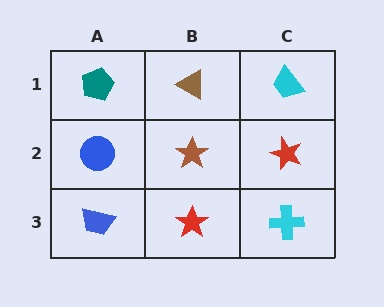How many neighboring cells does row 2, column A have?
3.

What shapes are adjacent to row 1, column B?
A brown star (row 2, column B), a teal pentagon (row 1, column A), a cyan trapezoid (row 1, column C).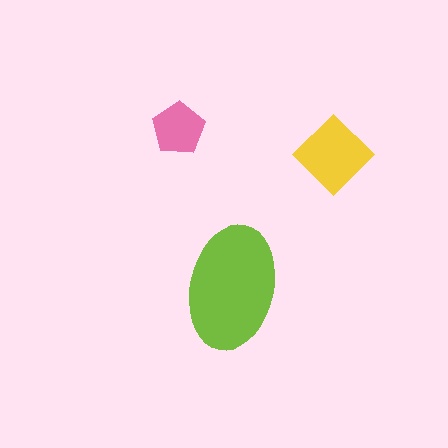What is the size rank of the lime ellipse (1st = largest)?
1st.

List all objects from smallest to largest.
The pink pentagon, the yellow diamond, the lime ellipse.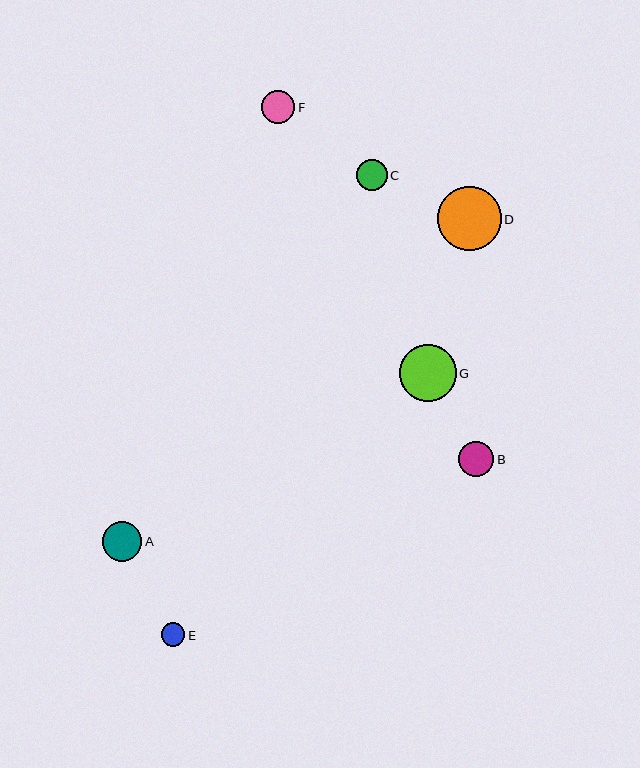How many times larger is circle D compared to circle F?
Circle D is approximately 1.9 times the size of circle F.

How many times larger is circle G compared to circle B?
Circle G is approximately 1.6 times the size of circle B.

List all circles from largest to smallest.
From largest to smallest: D, G, A, B, F, C, E.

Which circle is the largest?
Circle D is the largest with a size of approximately 63 pixels.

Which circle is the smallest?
Circle E is the smallest with a size of approximately 24 pixels.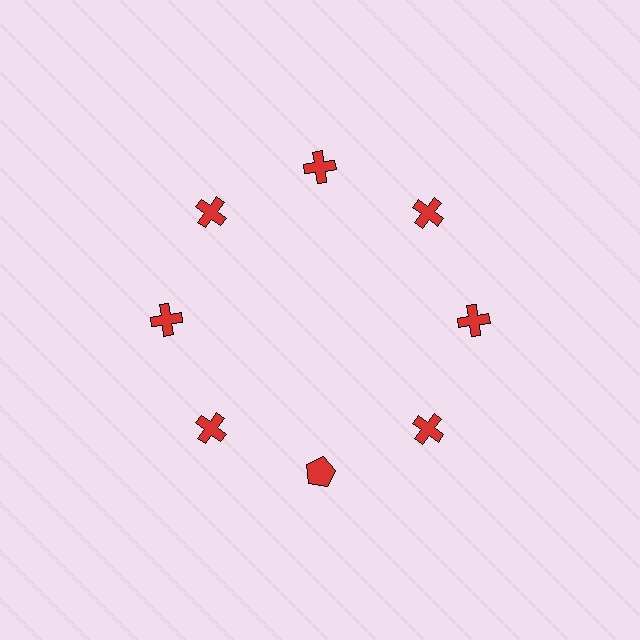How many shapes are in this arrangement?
There are 8 shapes arranged in a ring pattern.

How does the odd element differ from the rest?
It has a different shape: pentagon instead of cross.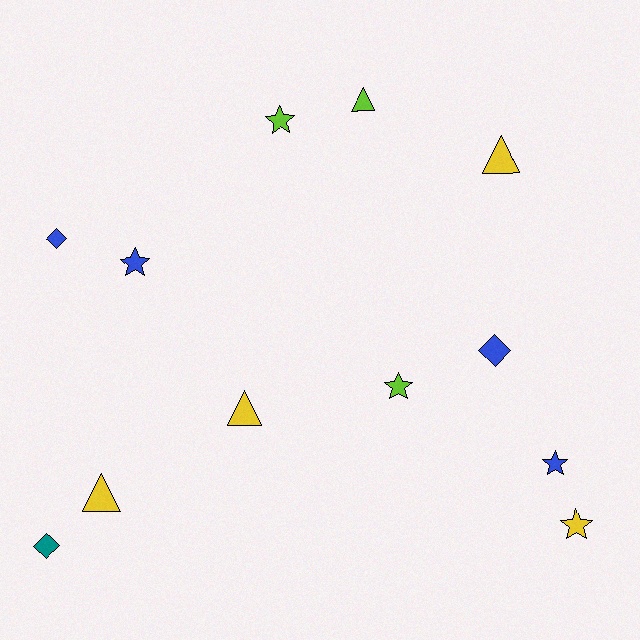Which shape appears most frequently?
Star, with 5 objects.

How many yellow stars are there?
There is 1 yellow star.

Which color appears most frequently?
Blue, with 4 objects.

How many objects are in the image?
There are 12 objects.